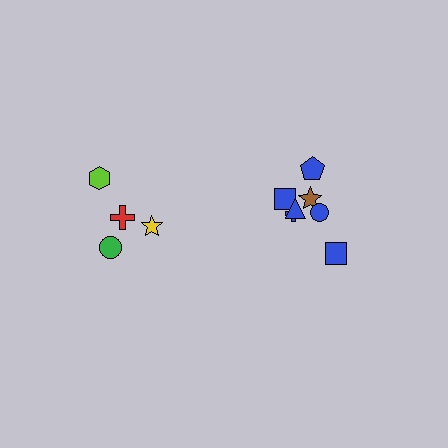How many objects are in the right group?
There are 7 objects.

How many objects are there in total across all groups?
There are 11 objects.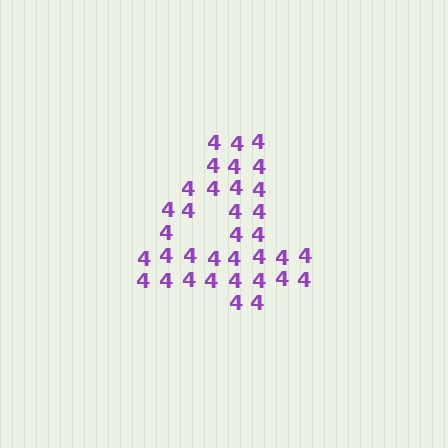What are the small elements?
The small elements are digit 4's.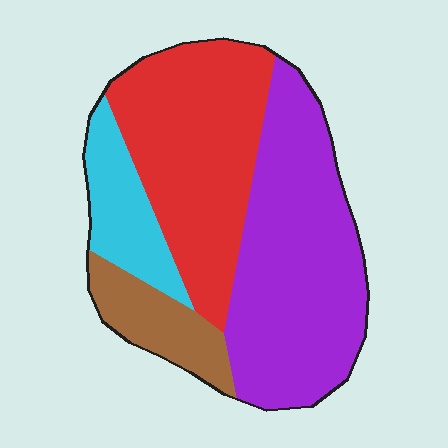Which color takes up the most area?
Purple, at roughly 40%.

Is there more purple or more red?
Purple.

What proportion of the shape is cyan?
Cyan takes up about one eighth (1/8) of the shape.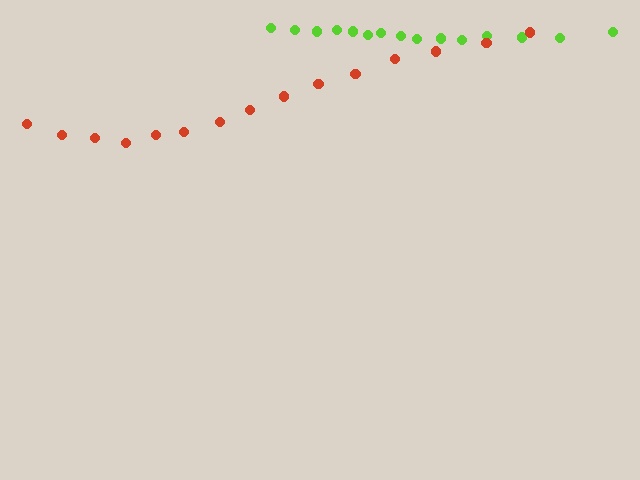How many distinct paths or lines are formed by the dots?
There are 2 distinct paths.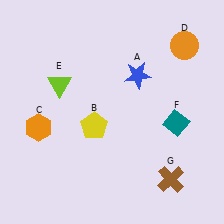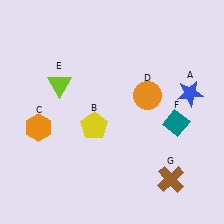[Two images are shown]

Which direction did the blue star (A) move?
The blue star (A) moved right.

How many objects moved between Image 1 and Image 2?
2 objects moved between the two images.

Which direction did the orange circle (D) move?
The orange circle (D) moved down.